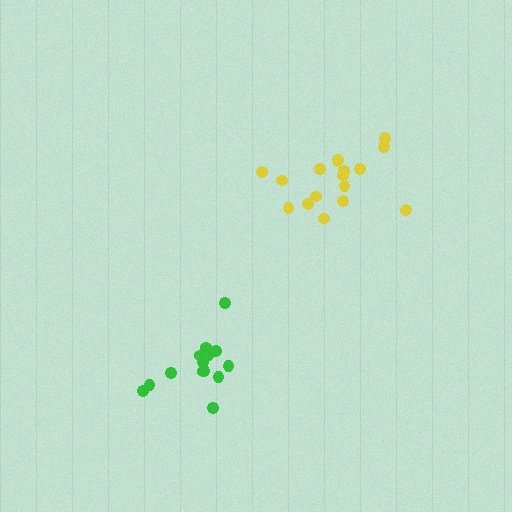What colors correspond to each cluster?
The clusters are colored: green, yellow.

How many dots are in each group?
Group 1: 14 dots, Group 2: 17 dots (31 total).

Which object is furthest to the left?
The green cluster is leftmost.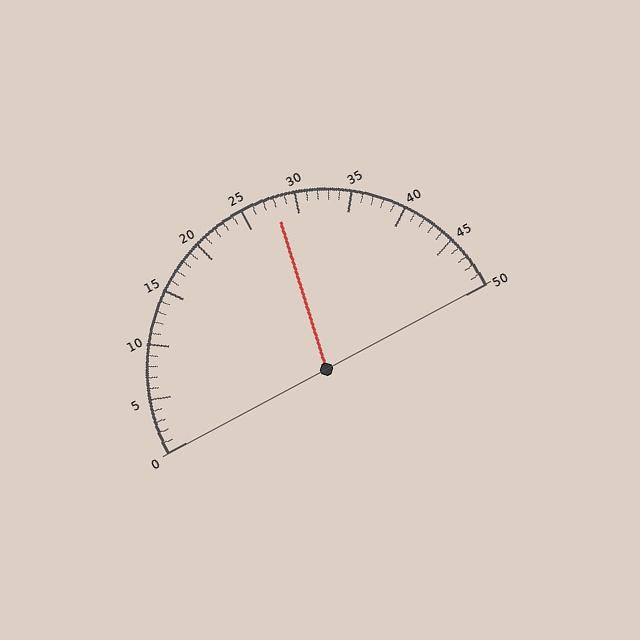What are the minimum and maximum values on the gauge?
The gauge ranges from 0 to 50.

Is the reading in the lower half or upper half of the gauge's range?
The reading is in the upper half of the range (0 to 50).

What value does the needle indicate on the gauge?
The needle indicates approximately 28.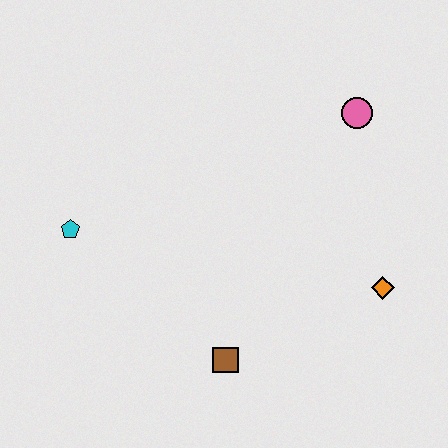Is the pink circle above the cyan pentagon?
Yes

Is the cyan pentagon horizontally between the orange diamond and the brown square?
No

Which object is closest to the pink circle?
The orange diamond is closest to the pink circle.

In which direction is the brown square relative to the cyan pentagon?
The brown square is to the right of the cyan pentagon.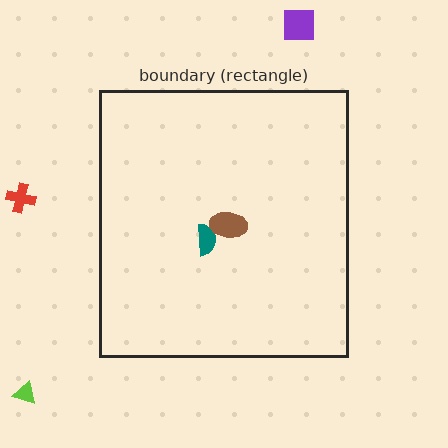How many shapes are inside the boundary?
2 inside, 3 outside.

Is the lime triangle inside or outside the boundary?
Outside.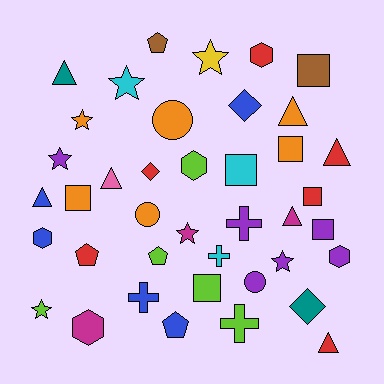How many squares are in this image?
There are 7 squares.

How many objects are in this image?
There are 40 objects.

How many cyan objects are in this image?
There are 3 cyan objects.